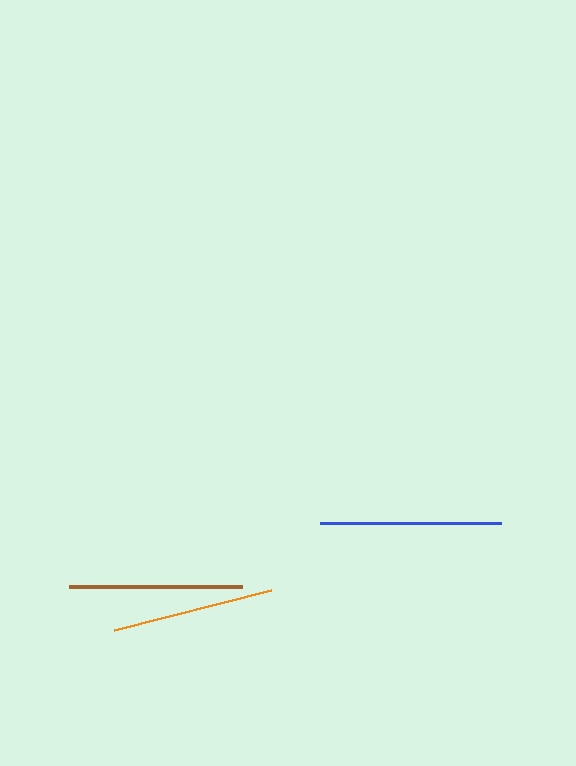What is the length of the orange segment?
The orange segment is approximately 162 pixels long.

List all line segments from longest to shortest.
From longest to shortest: blue, brown, orange.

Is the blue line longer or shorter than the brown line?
The blue line is longer than the brown line.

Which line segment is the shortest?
The orange line is the shortest at approximately 162 pixels.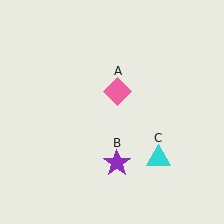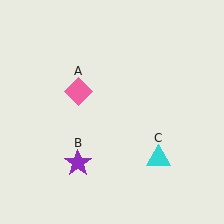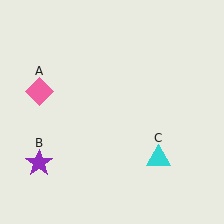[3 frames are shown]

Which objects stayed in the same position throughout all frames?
Cyan triangle (object C) remained stationary.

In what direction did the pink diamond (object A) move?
The pink diamond (object A) moved left.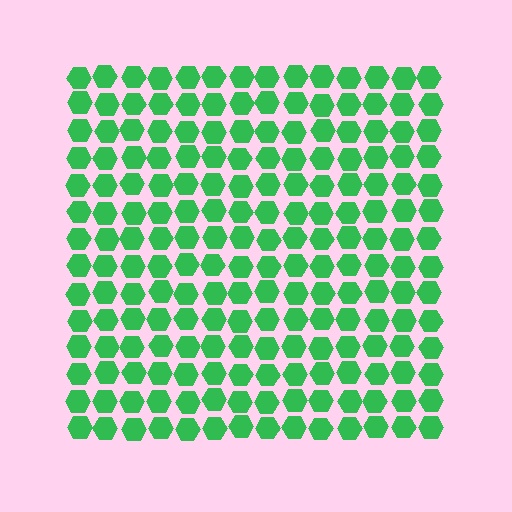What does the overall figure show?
The overall figure shows a square.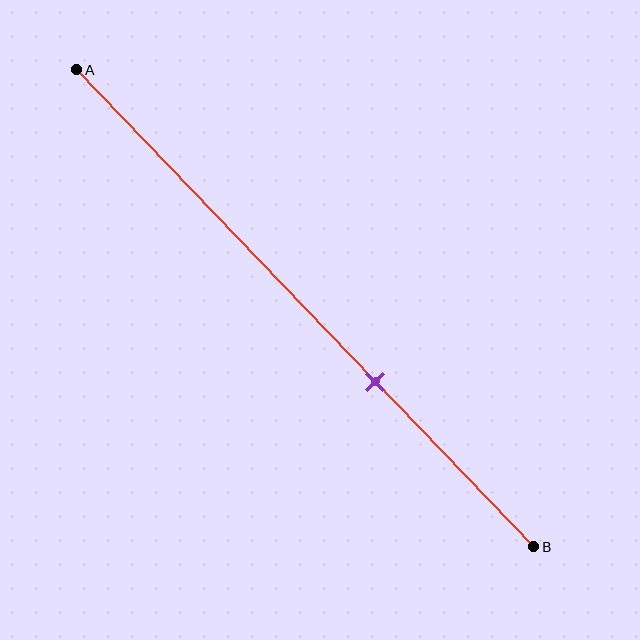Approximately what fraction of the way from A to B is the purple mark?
The purple mark is approximately 65% of the way from A to B.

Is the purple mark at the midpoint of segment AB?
No, the mark is at about 65% from A, not at the 50% midpoint.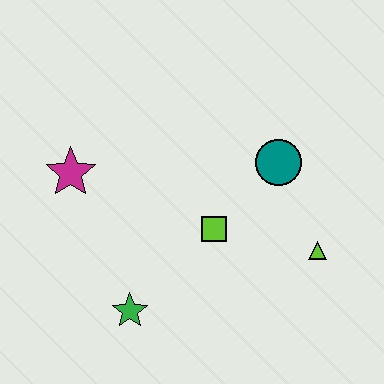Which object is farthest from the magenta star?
The lime triangle is farthest from the magenta star.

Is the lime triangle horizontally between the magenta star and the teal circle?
No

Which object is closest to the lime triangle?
The teal circle is closest to the lime triangle.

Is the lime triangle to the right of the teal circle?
Yes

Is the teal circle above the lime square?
Yes